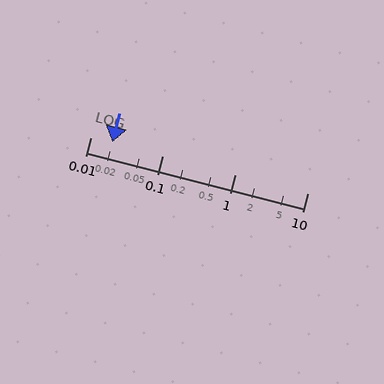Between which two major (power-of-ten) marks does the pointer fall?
The pointer is between 0.01 and 0.1.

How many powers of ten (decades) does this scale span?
The scale spans 3 decades, from 0.01 to 10.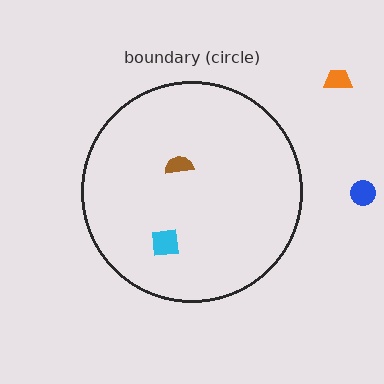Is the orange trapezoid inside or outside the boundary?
Outside.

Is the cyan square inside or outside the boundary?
Inside.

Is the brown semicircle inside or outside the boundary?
Inside.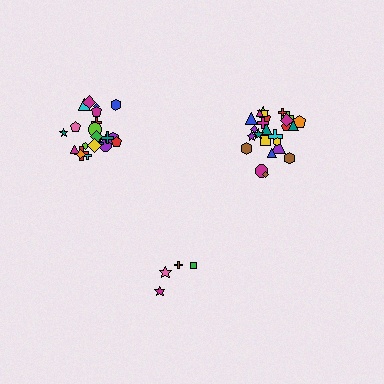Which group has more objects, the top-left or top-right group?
The top-right group.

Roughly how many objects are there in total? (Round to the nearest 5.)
Roughly 50 objects in total.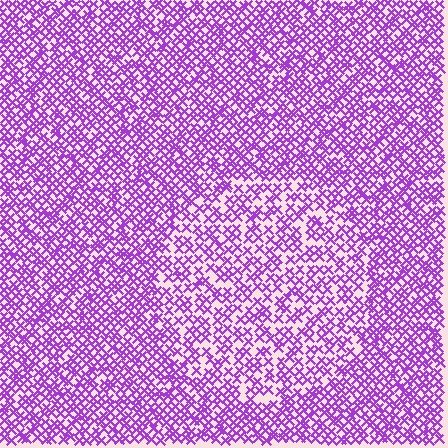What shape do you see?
I see a circle.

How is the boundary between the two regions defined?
The boundary is defined by a change in element density (approximately 1.5x ratio). All elements are the same color, size, and shape.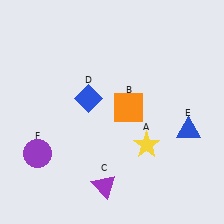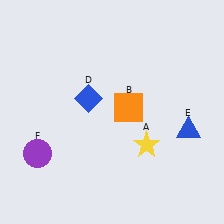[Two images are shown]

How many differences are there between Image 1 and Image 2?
There is 1 difference between the two images.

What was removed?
The purple triangle (C) was removed in Image 2.